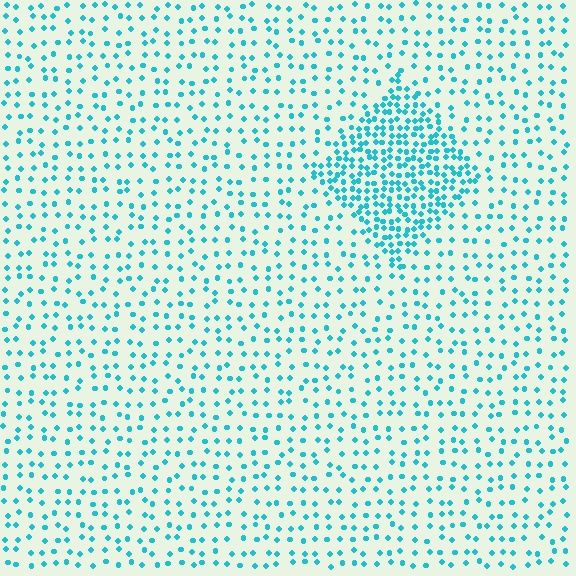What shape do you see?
I see a diamond.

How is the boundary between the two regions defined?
The boundary is defined by a change in element density (approximately 2.6x ratio). All elements are the same color, size, and shape.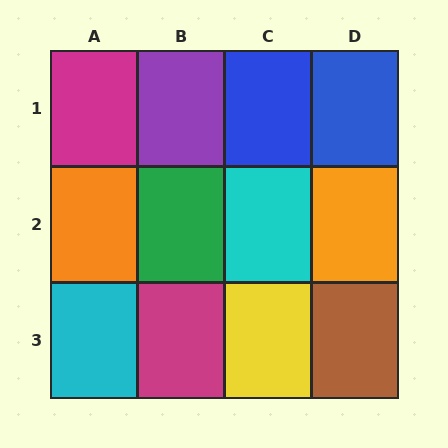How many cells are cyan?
2 cells are cyan.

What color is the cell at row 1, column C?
Blue.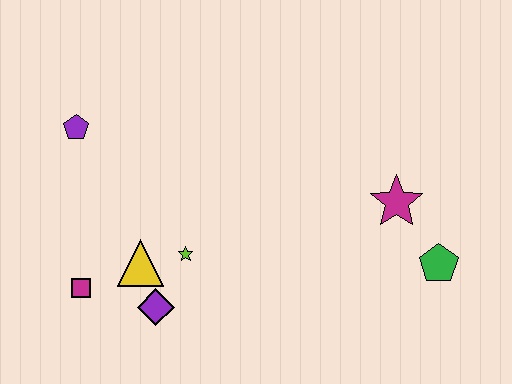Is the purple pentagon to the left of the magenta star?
Yes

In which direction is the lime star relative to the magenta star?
The lime star is to the left of the magenta star.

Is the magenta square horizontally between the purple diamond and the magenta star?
No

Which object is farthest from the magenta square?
The green pentagon is farthest from the magenta square.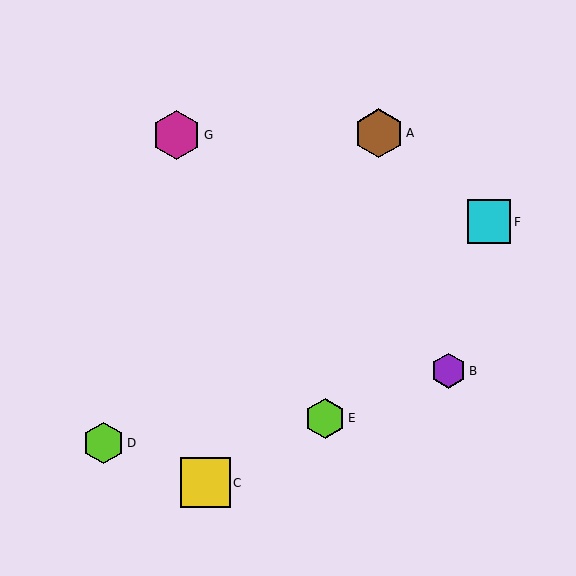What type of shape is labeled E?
Shape E is a lime hexagon.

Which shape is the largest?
The yellow square (labeled C) is the largest.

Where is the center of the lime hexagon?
The center of the lime hexagon is at (325, 418).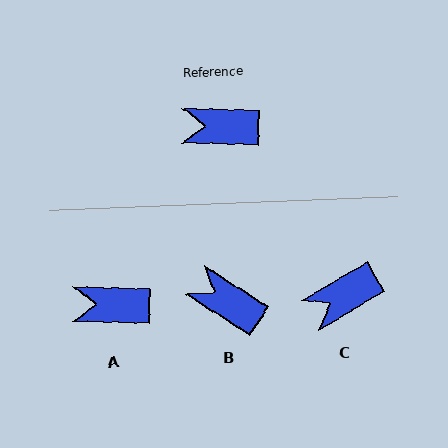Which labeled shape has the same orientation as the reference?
A.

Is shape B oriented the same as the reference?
No, it is off by about 31 degrees.